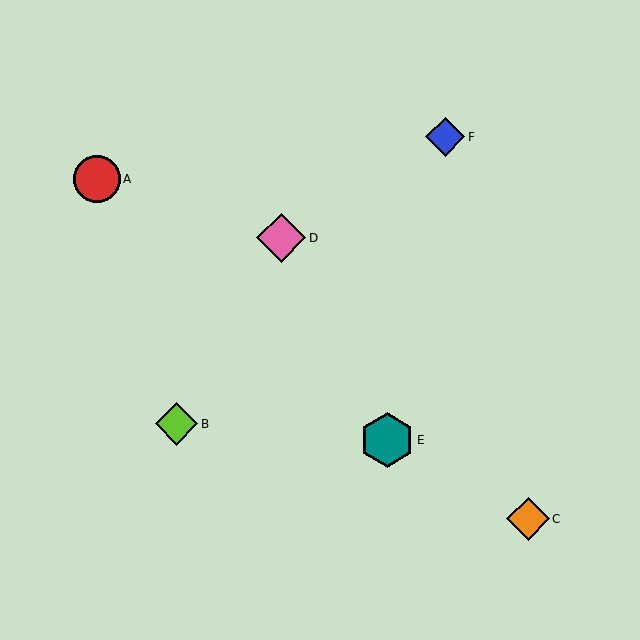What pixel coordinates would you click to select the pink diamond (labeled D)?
Click at (281, 238) to select the pink diamond D.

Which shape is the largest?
The teal hexagon (labeled E) is the largest.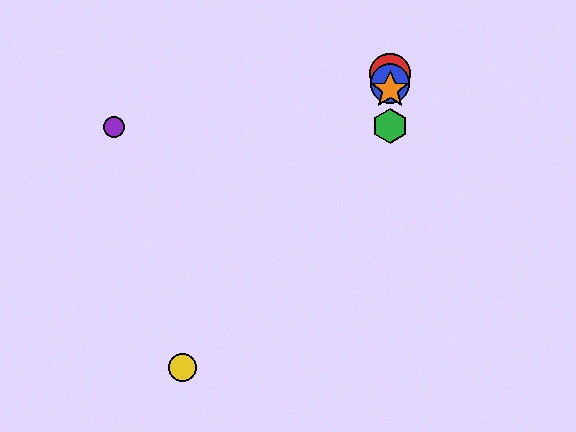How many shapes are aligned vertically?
4 shapes (the red circle, the blue circle, the green hexagon, the orange star) are aligned vertically.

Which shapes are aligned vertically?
The red circle, the blue circle, the green hexagon, the orange star are aligned vertically.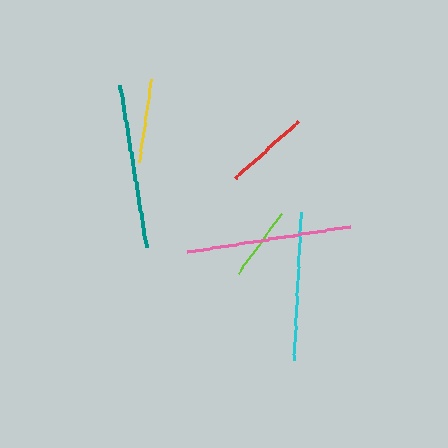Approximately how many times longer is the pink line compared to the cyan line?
The pink line is approximately 1.1 times the length of the cyan line.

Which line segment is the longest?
The pink line is the longest at approximately 165 pixels.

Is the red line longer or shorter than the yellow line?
The yellow line is longer than the red line.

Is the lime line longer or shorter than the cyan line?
The cyan line is longer than the lime line.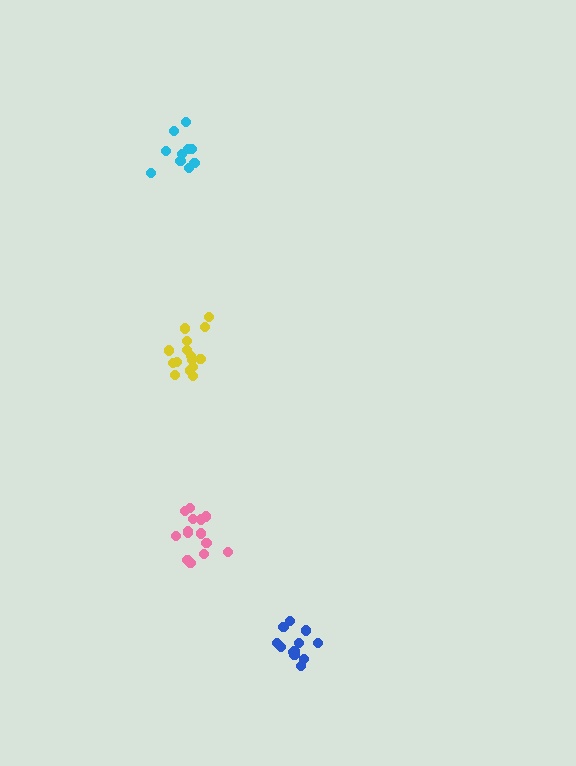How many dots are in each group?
Group 1: 15 dots, Group 2: 10 dots, Group 3: 12 dots, Group 4: 14 dots (51 total).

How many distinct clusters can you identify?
There are 4 distinct clusters.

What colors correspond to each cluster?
The clusters are colored: yellow, cyan, blue, pink.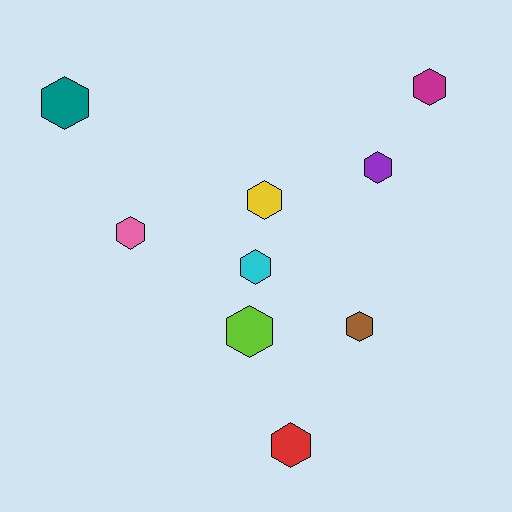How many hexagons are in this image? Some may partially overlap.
There are 9 hexagons.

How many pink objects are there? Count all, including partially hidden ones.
There is 1 pink object.